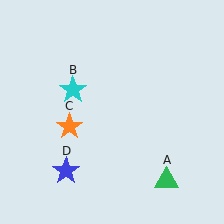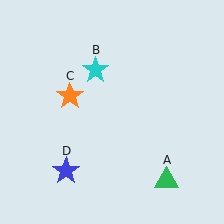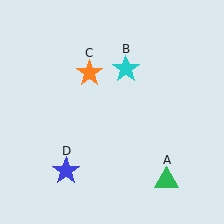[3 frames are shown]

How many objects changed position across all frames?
2 objects changed position: cyan star (object B), orange star (object C).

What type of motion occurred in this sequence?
The cyan star (object B), orange star (object C) rotated clockwise around the center of the scene.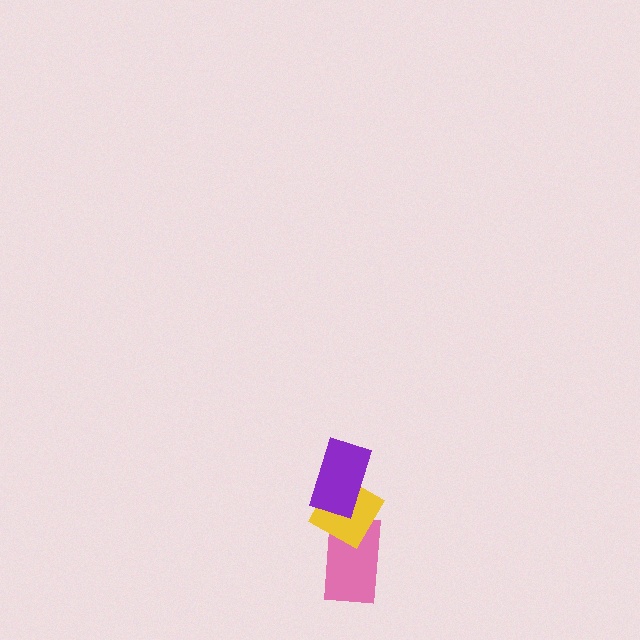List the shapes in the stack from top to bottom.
From top to bottom: the purple rectangle, the yellow diamond, the pink rectangle.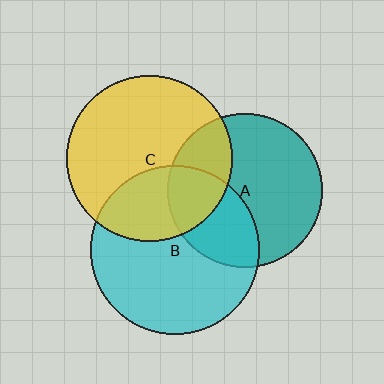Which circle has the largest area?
Circle B (cyan).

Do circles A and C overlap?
Yes.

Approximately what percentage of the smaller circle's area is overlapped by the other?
Approximately 30%.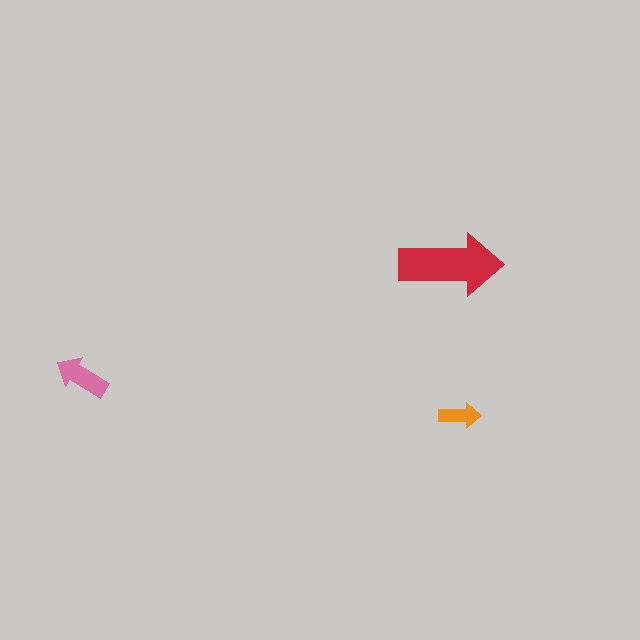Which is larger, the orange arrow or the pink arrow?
The pink one.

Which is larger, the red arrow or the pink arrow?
The red one.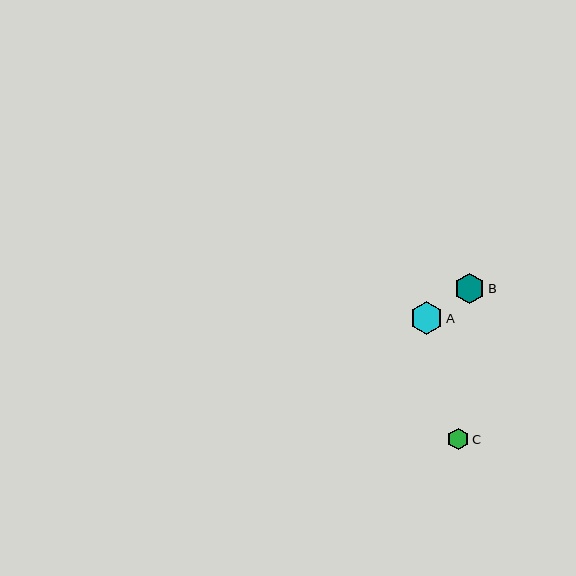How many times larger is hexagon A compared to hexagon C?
Hexagon A is approximately 1.6 times the size of hexagon C.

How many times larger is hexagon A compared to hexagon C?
Hexagon A is approximately 1.6 times the size of hexagon C.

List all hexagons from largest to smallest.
From largest to smallest: A, B, C.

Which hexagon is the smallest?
Hexagon C is the smallest with a size of approximately 21 pixels.